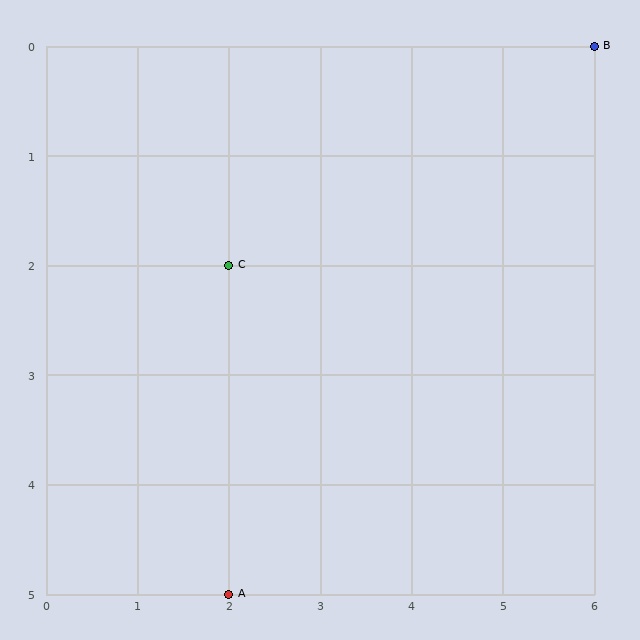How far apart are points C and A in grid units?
Points C and A are 3 rows apart.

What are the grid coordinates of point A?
Point A is at grid coordinates (2, 5).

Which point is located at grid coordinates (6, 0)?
Point B is at (6, 0).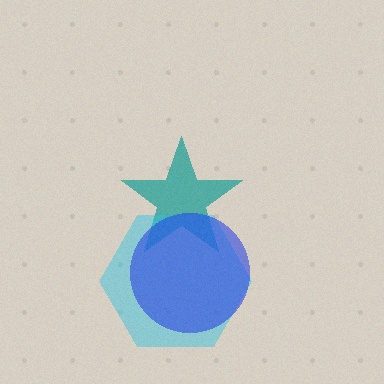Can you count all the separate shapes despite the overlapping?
Yes, there are 3 separate shapes.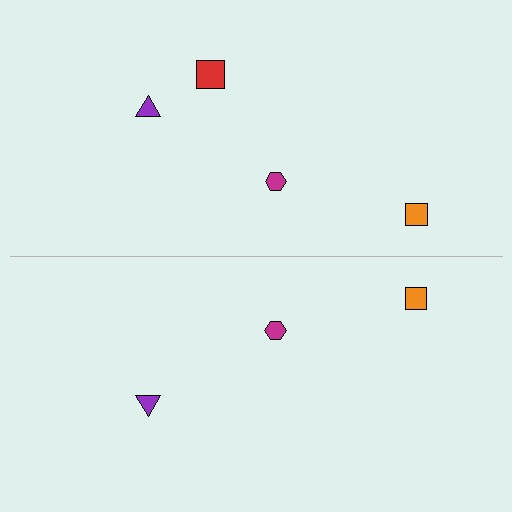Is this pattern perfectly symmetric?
No, the pattern is not perfectly symmetric. A red square is missing from the bottom side.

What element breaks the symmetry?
A red square is missing from the bottom side.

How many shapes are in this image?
There are 7 shapes in this image.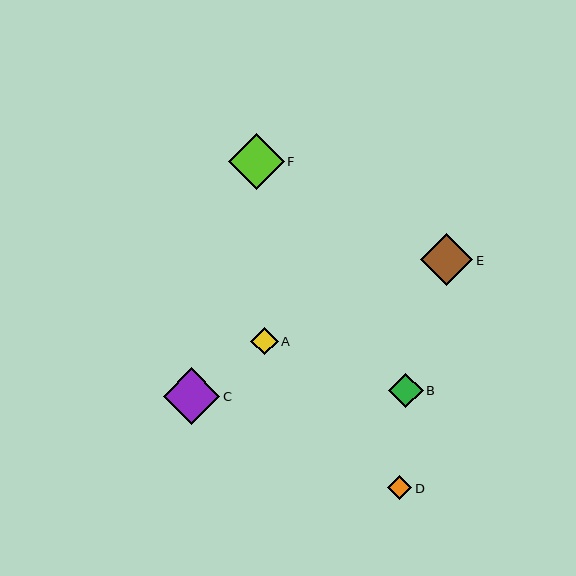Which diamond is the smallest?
Diamond D is the smallest with a size of approximately 24 pixels.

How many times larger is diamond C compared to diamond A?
Diamond C is approximately 2.0 times the size of diamond A.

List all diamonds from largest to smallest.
From largest to smallest: C, F, E, B, A, D.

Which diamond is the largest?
Diamond C is the largest with a size of approximately 57 pixels.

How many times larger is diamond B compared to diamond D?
Diamond B is approximately 1.4 times the size of diamond D.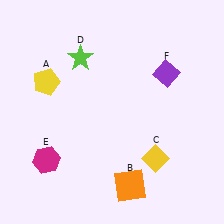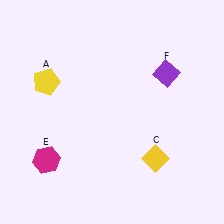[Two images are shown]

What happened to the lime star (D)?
The lime star (D) was removed in Image 2. It was in the top-left area of Image 1.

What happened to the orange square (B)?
The orange square (B) was removed in Image 2. It was in the bottom-right area of Image 1.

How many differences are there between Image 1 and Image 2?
There are 2 differences between the two images.